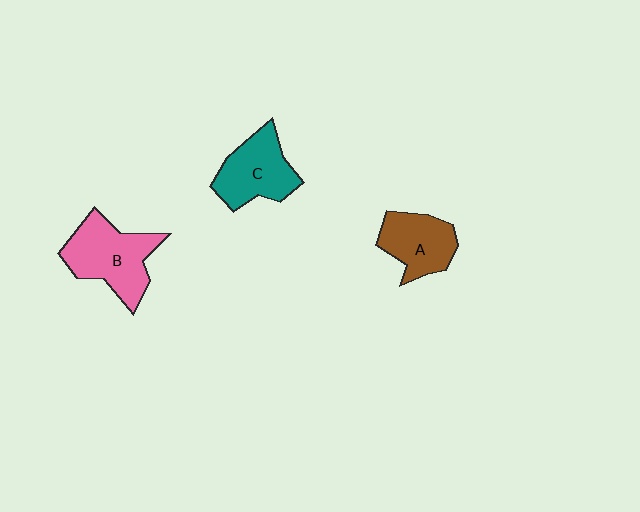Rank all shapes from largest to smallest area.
From largest to smallest: B (pink), C (teal), A (brown).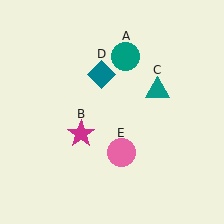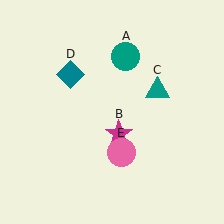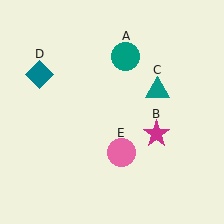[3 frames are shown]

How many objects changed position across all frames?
2 objects changed position: magenta star (object B), teal diamond (object D).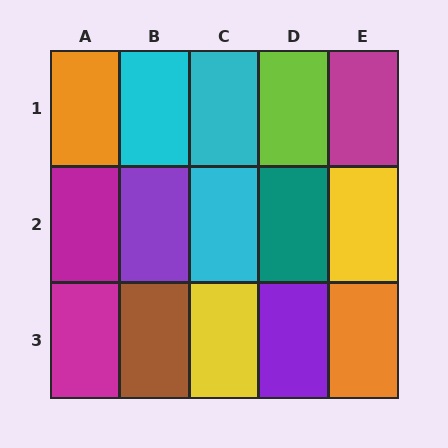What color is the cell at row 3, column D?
Purple.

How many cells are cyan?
3 cells are cyan.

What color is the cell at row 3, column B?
Brown.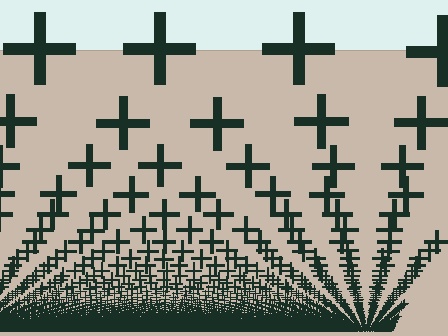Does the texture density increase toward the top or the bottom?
Density increases toward the bottom.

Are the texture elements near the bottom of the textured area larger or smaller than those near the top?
Smaller. The gradient is inverted — elements near the bottom are smaller and denser.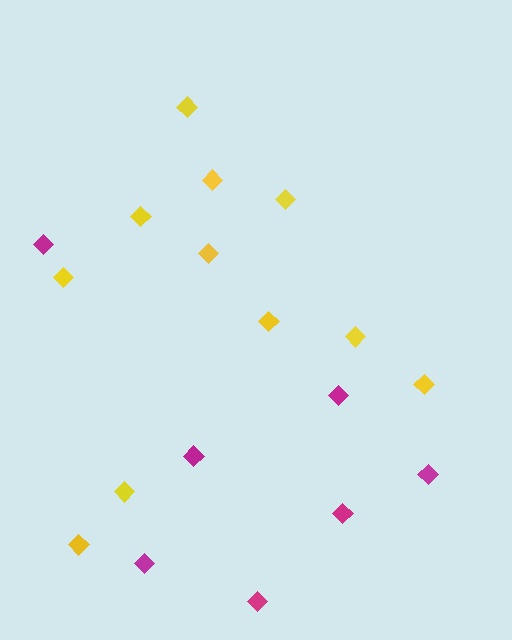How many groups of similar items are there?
There are 2 groups: one group of yellow diamonds (11) and one group of magenta diamonds (7).